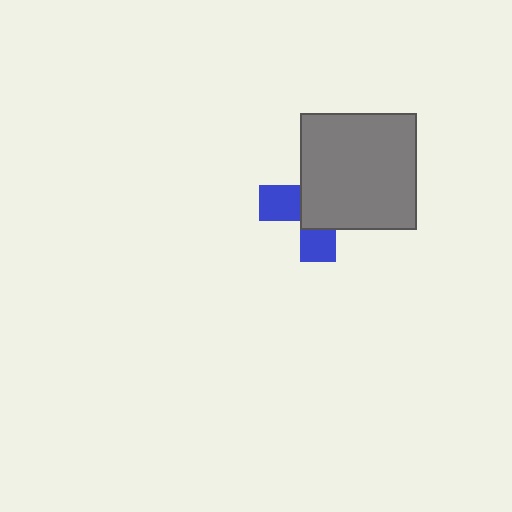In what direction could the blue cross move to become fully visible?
The blue cross could move toward the lower-left. That would shift it out from behind the gray square entirely.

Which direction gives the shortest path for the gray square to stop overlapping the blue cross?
Moving toward the upper-right gives the shortest separation.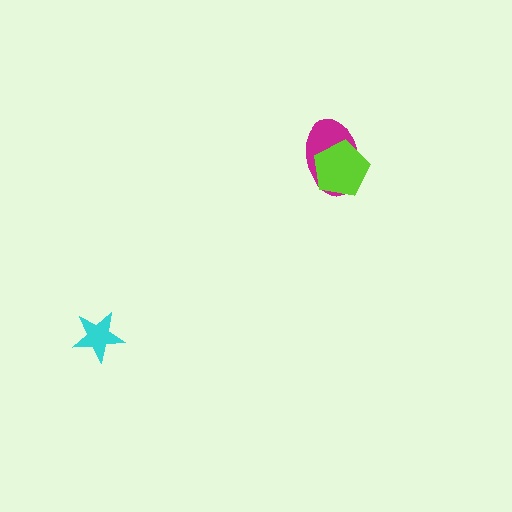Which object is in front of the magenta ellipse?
The lime pentagon is in front of the magenta ellipse.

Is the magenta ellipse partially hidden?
Yes, it is partially covered by another shape.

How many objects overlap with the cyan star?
0 objects overlap with the cyan star.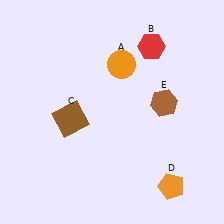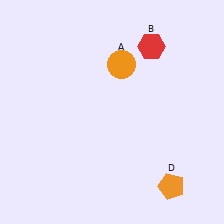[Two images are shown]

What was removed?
The brown hexagon (E), the brown square (C) were removed in Image 2.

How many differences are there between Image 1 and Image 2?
There are 2 differences between the two images.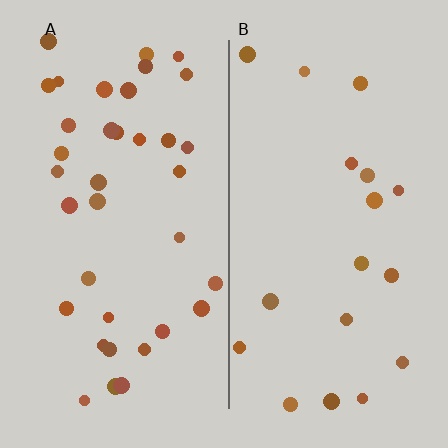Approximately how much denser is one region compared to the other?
Approximately 2.0× — region A over region B.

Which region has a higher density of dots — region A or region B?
A (the left).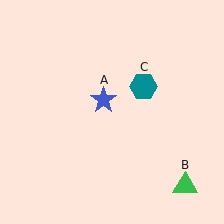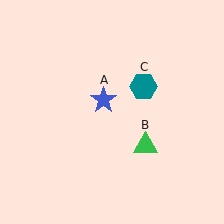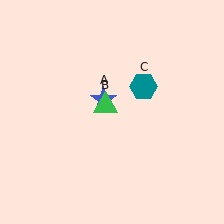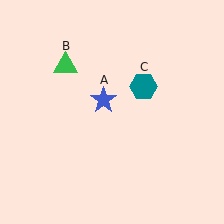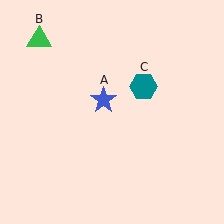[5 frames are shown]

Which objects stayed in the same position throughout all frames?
Blue star (object A) and teal hexagon (object C) remained stationary.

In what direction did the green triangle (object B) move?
The green triangle (object B) moved up and to the left.